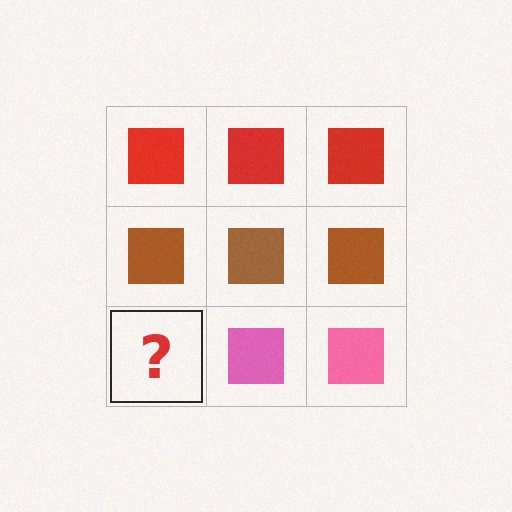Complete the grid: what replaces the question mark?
The question mark should be replaced with a pink square.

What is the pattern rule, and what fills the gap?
The rule is that each row has a consistent color. The gap should be filled with a pink square.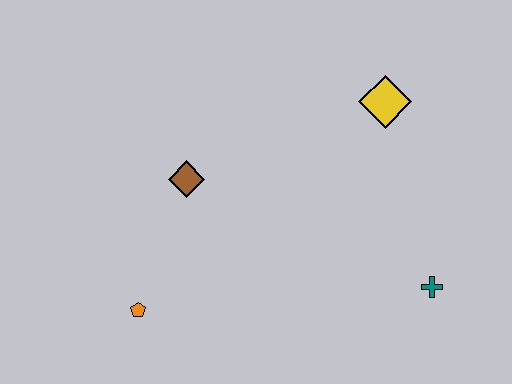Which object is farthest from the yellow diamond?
The orange pentagon is farthest from the yellow diamond.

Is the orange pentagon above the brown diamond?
No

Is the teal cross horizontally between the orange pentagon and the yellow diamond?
No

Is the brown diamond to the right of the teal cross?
No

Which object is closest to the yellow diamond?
The teal cross is closest to the yellow diamond.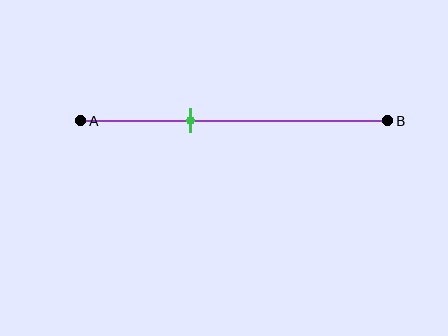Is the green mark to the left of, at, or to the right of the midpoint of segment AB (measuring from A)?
The green mark is to the left of the midpoint of segment AB.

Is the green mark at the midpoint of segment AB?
No, the mark is at about 35% from A, not at the 50% midpoint.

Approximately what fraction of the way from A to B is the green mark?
The green mark is approximately 35% of the way from A to B.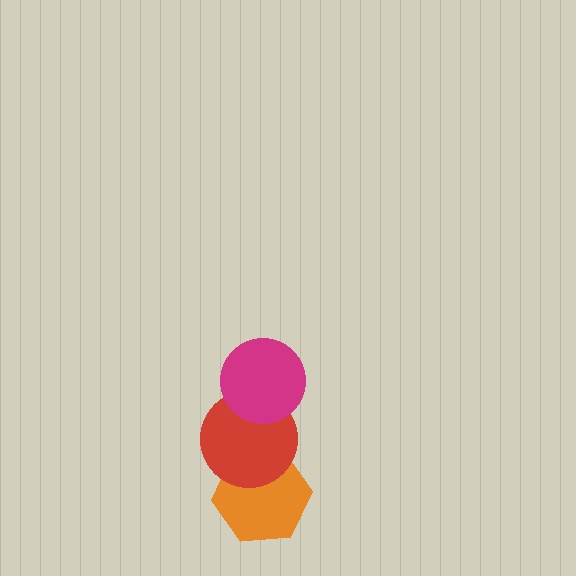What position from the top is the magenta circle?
The magenta circle is 1st from the top.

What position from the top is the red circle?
The red circle is 2nd from the top.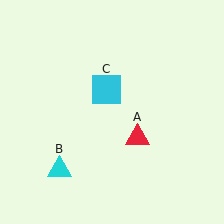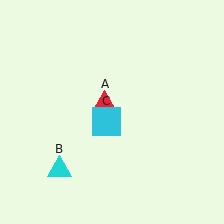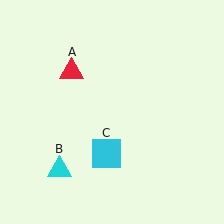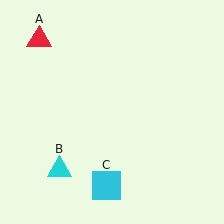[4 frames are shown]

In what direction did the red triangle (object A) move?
The red triangle (object A) moved up and to the left.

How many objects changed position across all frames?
2 objects changed position: red triangle (object A), cyan square (object C).